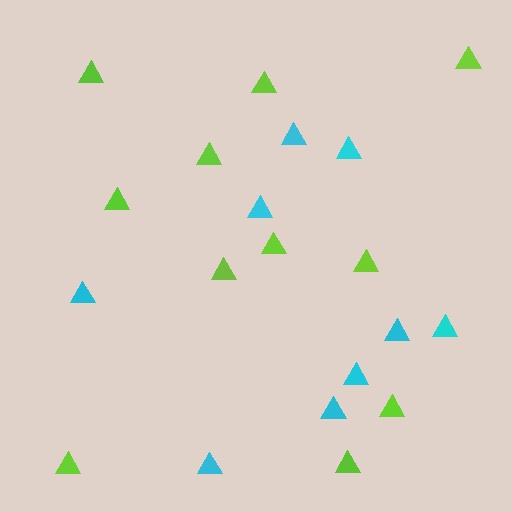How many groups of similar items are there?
There are 2 groups: one group of cyan triangles (9) and one group of lime triangles (11).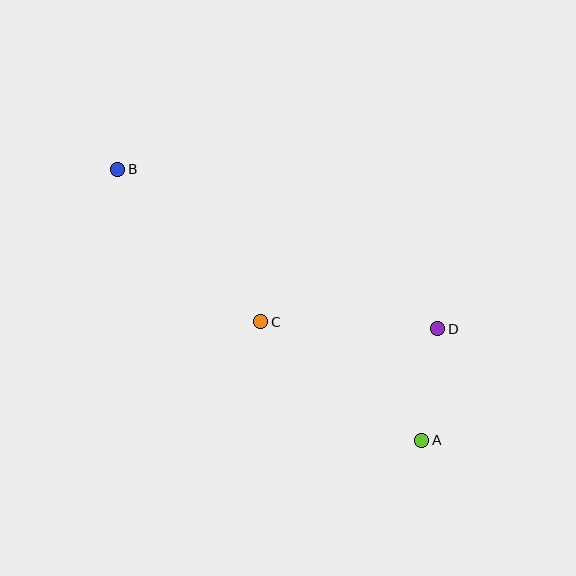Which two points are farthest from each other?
Points A and B are farthest from each other.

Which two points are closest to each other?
Points A and D are closest to each other.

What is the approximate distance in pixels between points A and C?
The distance between A and C is approximately 200 pixels.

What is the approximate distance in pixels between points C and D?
The distance between C and D is approximately 177 pixels.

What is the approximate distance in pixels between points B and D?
The distance between B and D is approximately 358 pixels.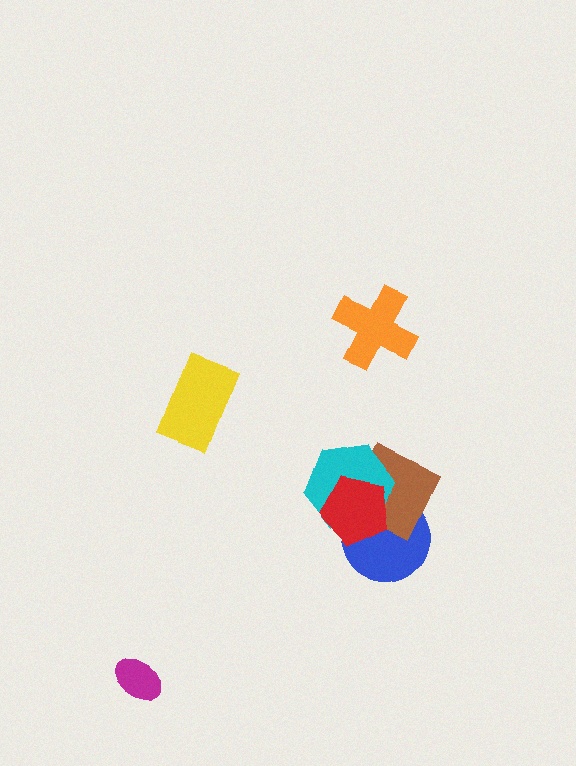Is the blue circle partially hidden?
Yes, it is partially covered by another shape.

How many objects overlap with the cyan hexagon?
3 objects overlap with the cyan hexagon.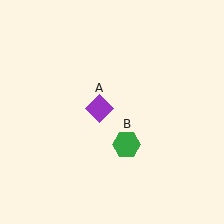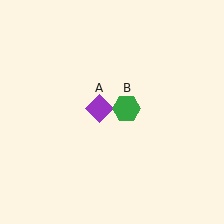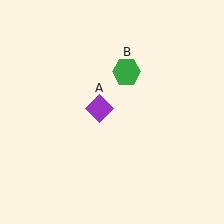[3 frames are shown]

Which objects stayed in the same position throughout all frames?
Purple diamond (object A) remained stationary.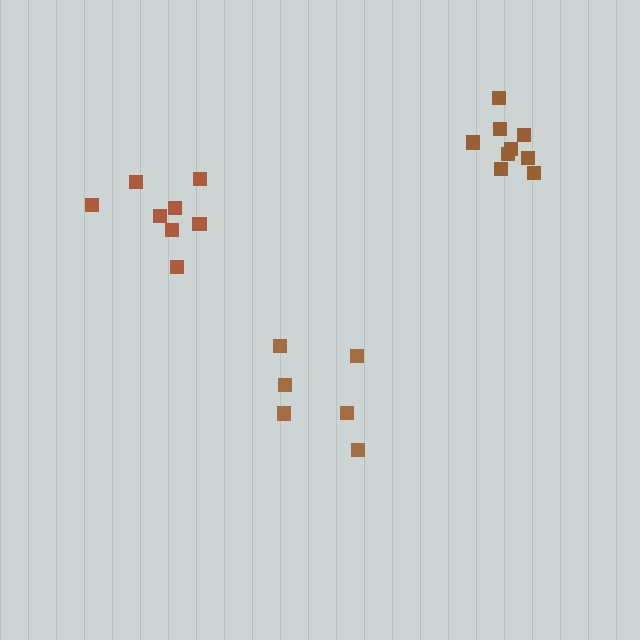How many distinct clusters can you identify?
There are 3 distinct clusters.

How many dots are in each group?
Group 1: 6 dots, Group 2: 8 dots, Group 3: 9 dots (23 total).